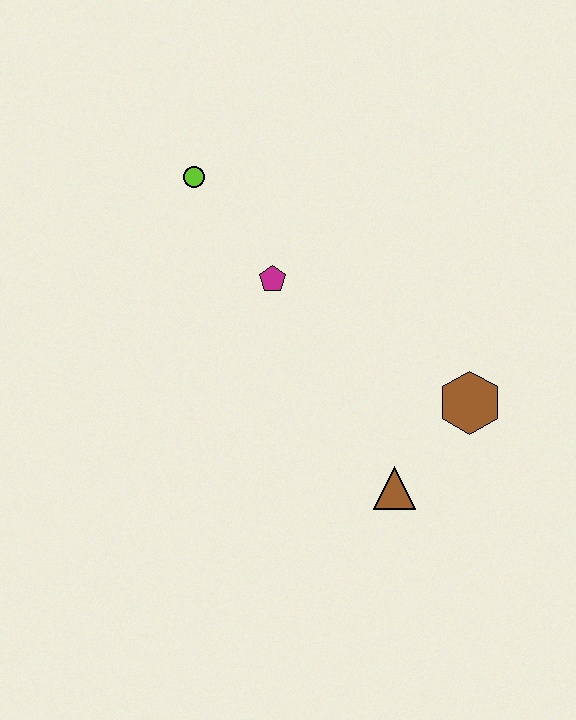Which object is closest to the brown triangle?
The brown hexagon is closest to the brown triangle.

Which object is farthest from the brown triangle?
The lime circle is farthest from the brown triangle.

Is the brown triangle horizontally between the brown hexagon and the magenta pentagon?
Yes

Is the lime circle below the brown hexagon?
No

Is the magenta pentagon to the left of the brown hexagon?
Yes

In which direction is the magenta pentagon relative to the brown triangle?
The magenta pentagon is above the brown triangle.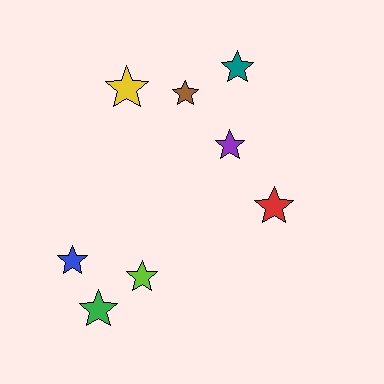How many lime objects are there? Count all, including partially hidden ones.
There is 1 lime object.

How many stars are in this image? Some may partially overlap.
There are 8 stars.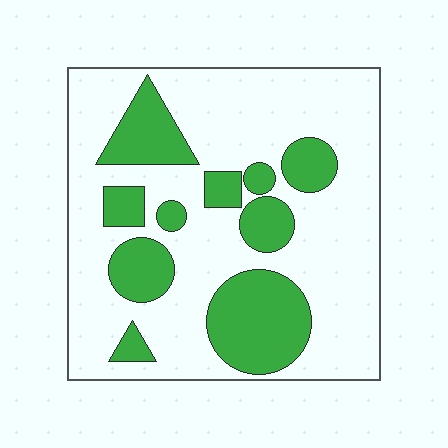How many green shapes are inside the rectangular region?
10.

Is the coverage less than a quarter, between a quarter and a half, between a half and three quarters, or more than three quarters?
Between a quarter and a half.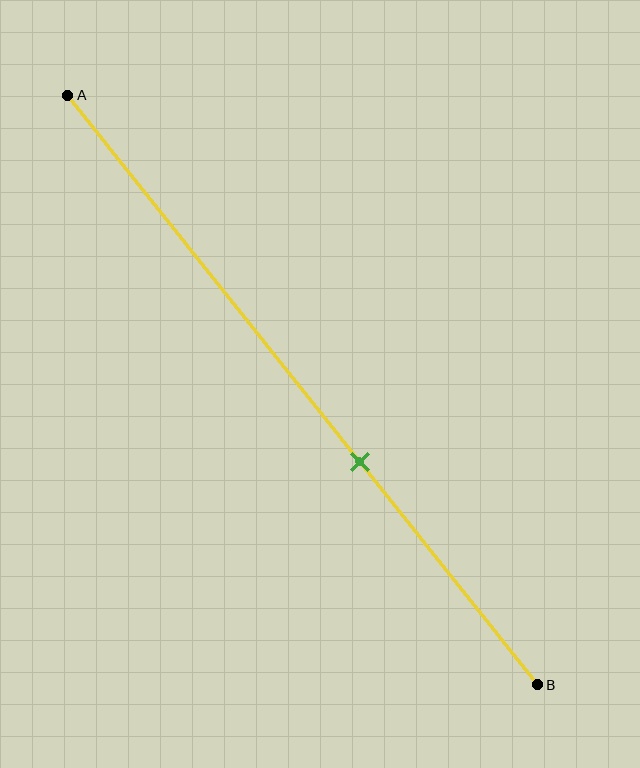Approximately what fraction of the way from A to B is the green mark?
The green mark is approximately 60% of the way from A to B.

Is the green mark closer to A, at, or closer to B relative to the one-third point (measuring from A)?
The green mark is closer to point B than the one-third point of segment AB.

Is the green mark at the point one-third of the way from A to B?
No, the mark is at about 60% from A, not at the 33% one-third point.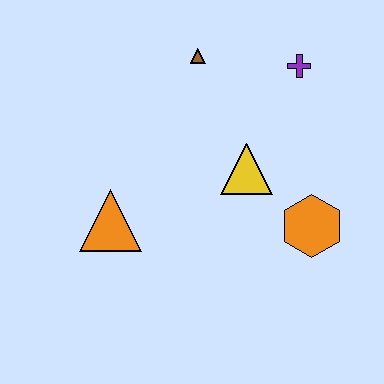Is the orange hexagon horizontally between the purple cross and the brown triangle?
No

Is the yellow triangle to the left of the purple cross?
Yes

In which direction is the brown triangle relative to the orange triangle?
The brown triangle is above the orange triangle.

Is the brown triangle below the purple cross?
No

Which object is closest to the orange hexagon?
The yellow triangle is closest to the orange hexagon.